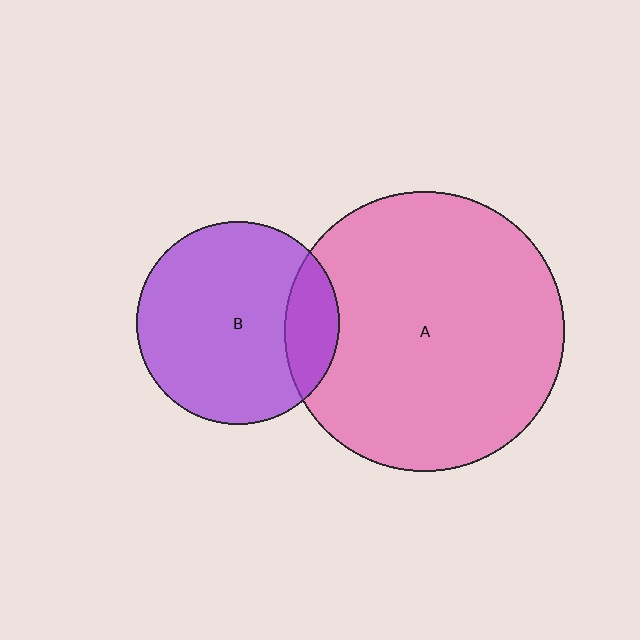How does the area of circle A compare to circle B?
Approximately 1.9 times.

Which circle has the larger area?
Circle A (pink).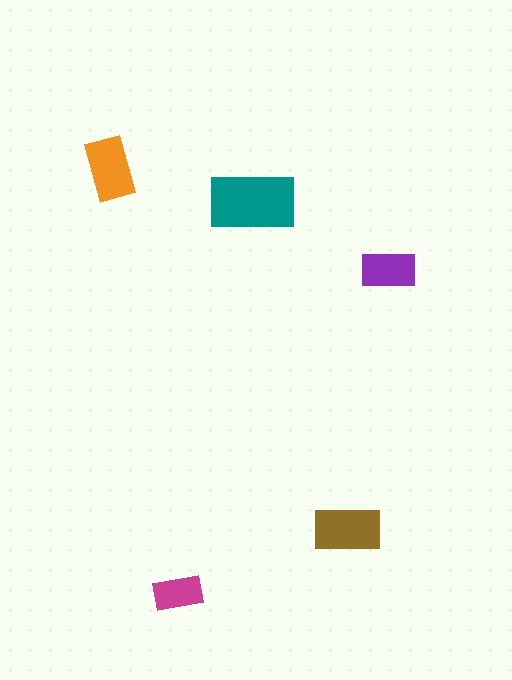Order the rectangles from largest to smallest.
the teal one, the brown one, the orange one, the purple one, the magenta one.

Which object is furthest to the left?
The orange rectangle is leftmost.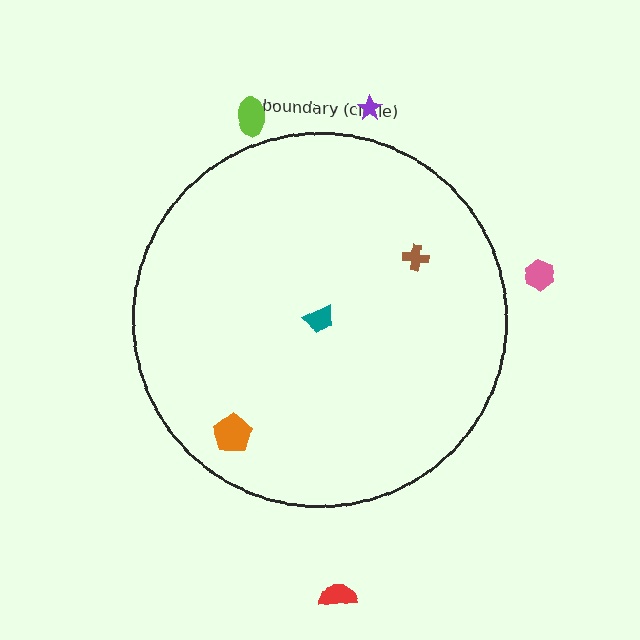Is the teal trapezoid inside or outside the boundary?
Inside.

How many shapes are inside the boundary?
3 inside, 4 outside.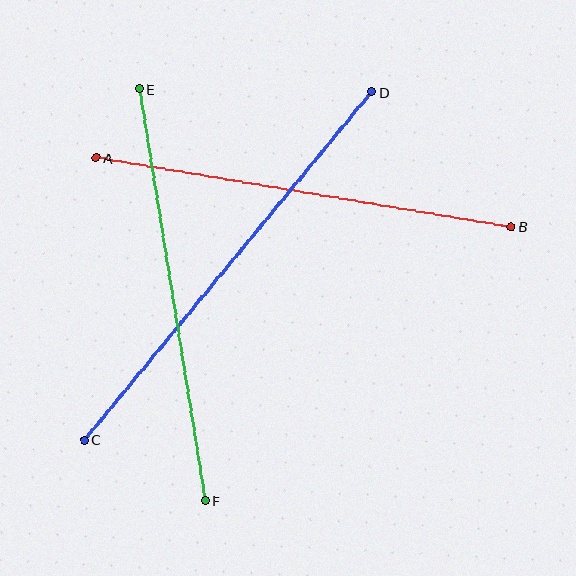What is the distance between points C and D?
The distance is approximately 452 pixels.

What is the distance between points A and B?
The distance is approximately 421 pixels.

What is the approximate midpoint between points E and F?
The midpoint is at approximately (172, 295) pixels.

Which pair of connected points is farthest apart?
Points C and D are farthest apart.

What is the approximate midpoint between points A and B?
The midpoint is at approximately (304, 192) pixels.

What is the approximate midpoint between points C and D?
The midpoint is at approximately (228, 266) pixels.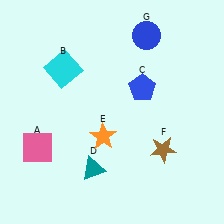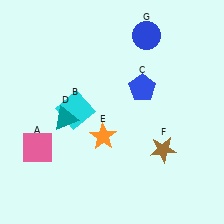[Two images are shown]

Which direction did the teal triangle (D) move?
The teal triangle (D) moved up.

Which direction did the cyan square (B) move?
The cyan square (B) moved down.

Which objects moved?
The objects that moved are: the cyan square (B), the teal triangle (D).